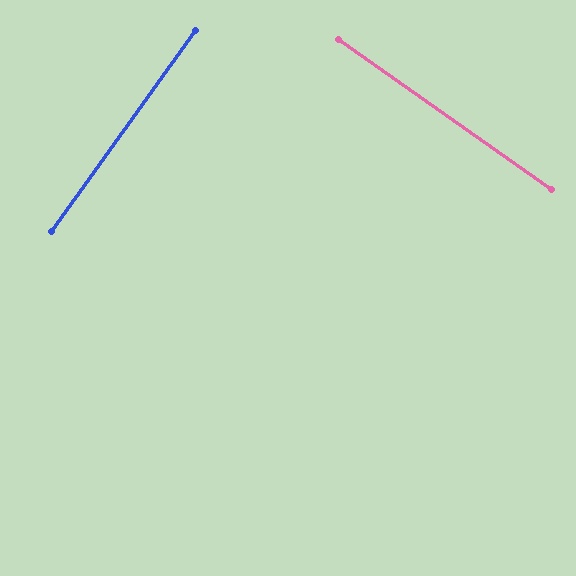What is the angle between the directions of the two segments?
Approximately 89 degrees.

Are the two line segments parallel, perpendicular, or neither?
Perpendicular — they meet at approximately 89°.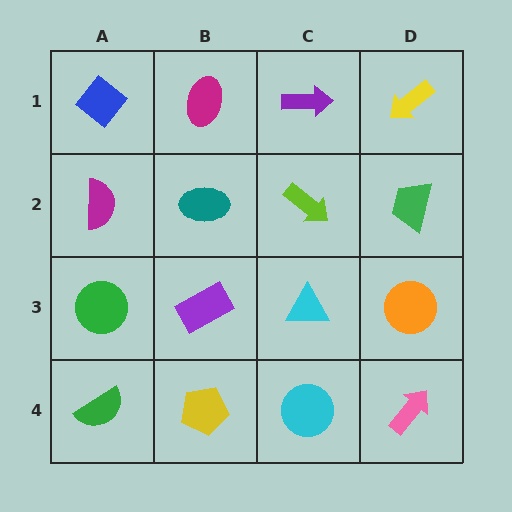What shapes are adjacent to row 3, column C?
A lime arrow (row 2, column C), a cyan circle (row 4, column C), a purple rectangle (row 3, column B), an orange circle (row 3, column D).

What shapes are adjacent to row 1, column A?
A magenta semicircle (row 2, column A), a magenta ellipse (row 1, column B).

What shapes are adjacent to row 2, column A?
A blue diamond (row 1, column A), a green circle (row 3, column A), a teal ellipse (row 2, column B).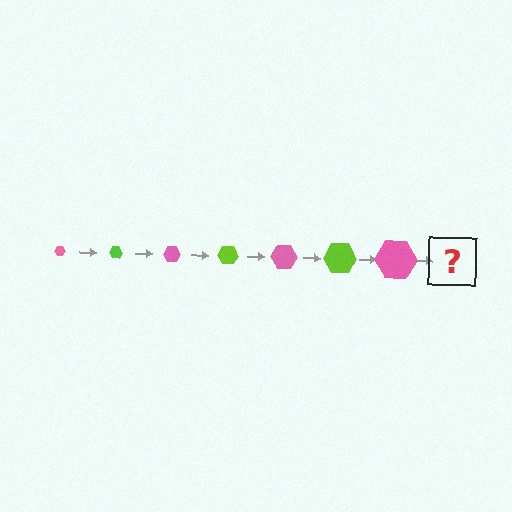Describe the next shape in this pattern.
It should be a lime hexagon, larger than the previous one.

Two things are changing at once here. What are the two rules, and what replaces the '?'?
The two rules are that the hexagon grows larger each step and the color cycles through pink and lime. The '?' should be a lime hexagon, larger than the previous one.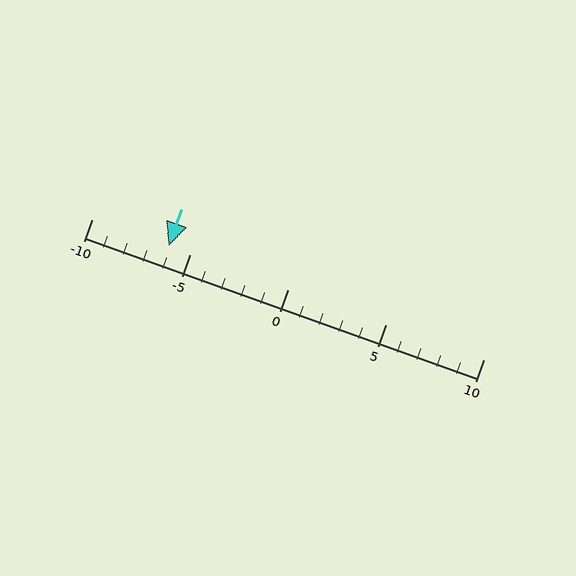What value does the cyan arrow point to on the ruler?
The cyan arrow points to approximately -6.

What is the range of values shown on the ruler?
The ruler shows values from -10 to 10.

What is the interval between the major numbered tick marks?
The major tick marks are spaced 5 units apart.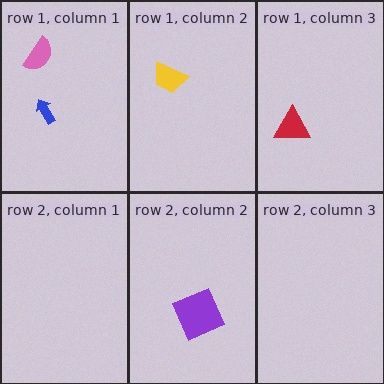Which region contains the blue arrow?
The row 1, column 1 region.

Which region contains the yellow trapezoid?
The row 1, column 2 region.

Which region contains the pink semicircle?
The row 1, column 1 region.